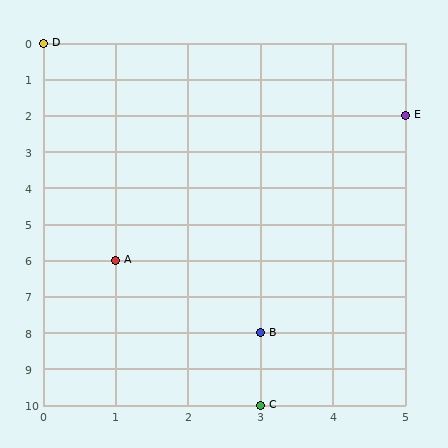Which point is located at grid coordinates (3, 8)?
Point B is at (3, 8).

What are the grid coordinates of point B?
Point B is at grid coordinates (3, 8).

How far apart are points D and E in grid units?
Points D and E are 5 columns and 2 rows apart (about 5.4 grid units diagonally).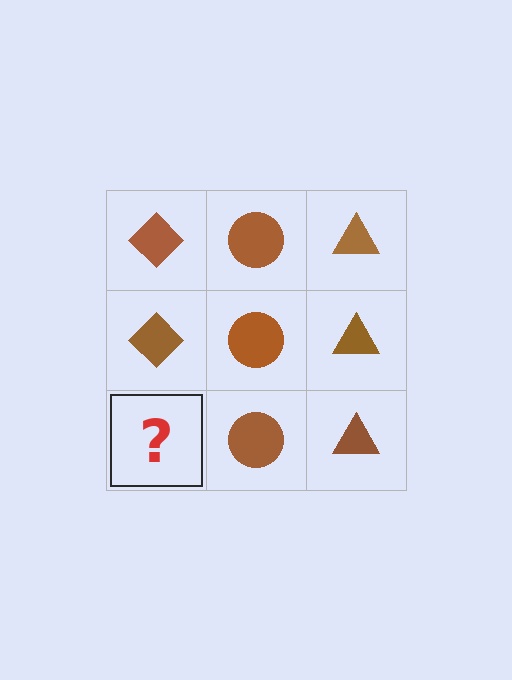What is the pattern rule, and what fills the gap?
The rule is that each column has a consistent shape. The gap should be filled with a brown diamond.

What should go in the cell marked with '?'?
The missing cell should contain a brown diamond.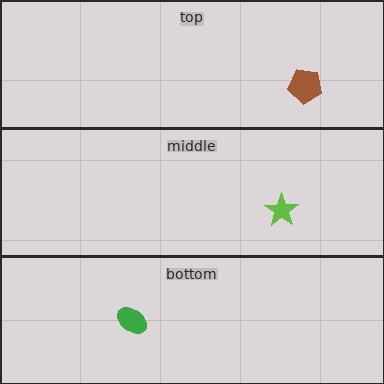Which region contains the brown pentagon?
The top region.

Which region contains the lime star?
The middle region.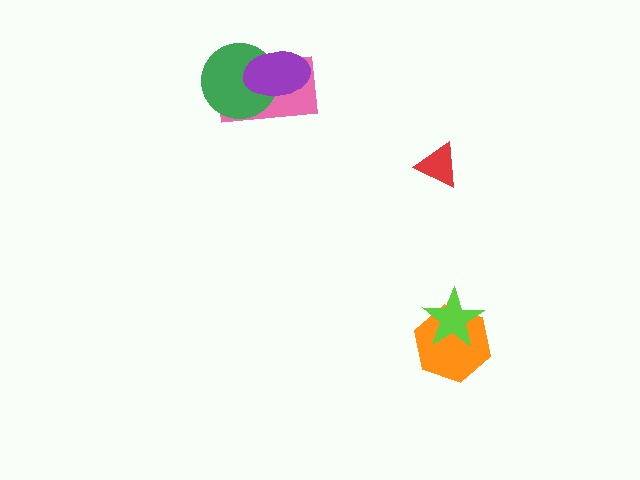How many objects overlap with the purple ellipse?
2 objects overlap with the purple ellipse.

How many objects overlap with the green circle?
2 objects overlap with the green circle.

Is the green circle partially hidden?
Yes, it is partially covered by another shape.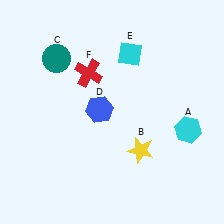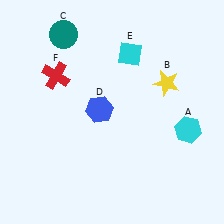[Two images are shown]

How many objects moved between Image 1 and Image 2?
3 objects moved between the two images.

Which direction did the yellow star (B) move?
The yellow star (B) moved up.